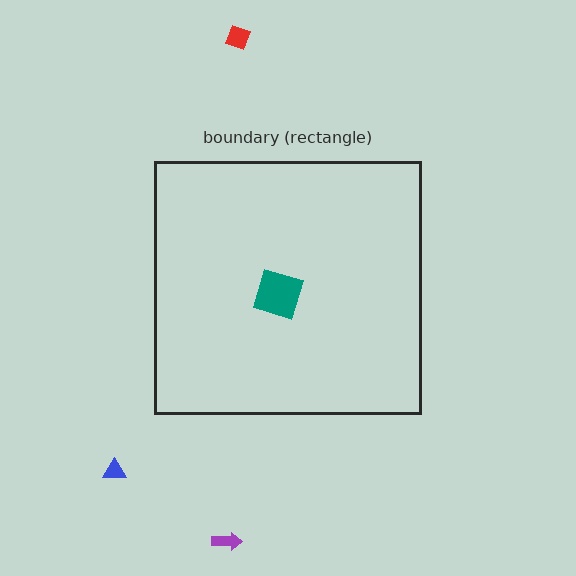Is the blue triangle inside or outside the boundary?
Outside.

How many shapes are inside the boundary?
1 inside, 3 outside.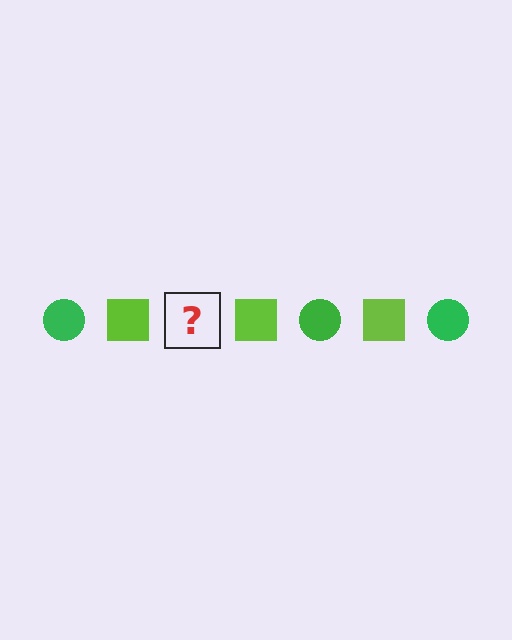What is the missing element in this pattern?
The missing element is a green circle.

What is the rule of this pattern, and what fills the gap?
The rule is that the pattern alternates between green circle and lime square. The gap should be filled with a green circle.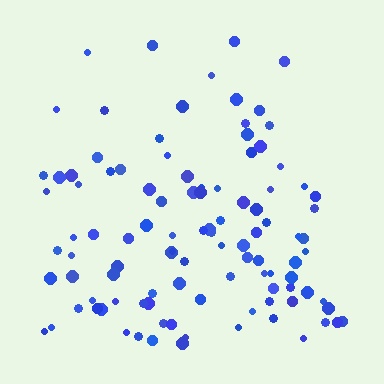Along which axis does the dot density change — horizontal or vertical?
Vertical.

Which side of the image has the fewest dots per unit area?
The top.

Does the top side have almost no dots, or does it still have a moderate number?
Still a moderate number, just noticeably fewer than the bottom.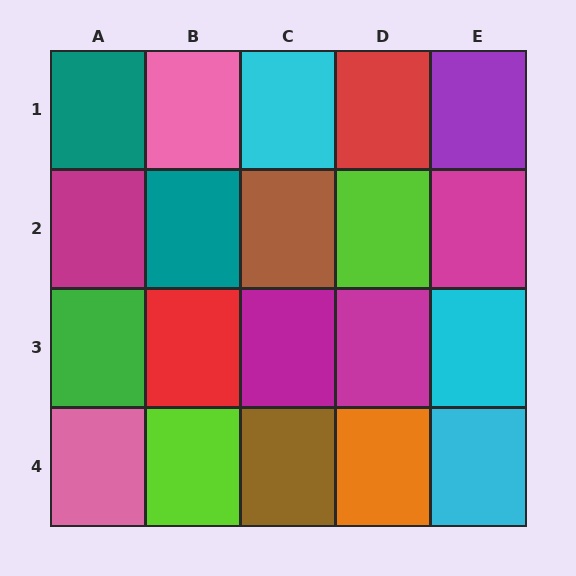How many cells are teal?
2 cells are teal.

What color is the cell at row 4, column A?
Pink.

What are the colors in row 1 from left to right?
Teal, pink, cyan, red, purple.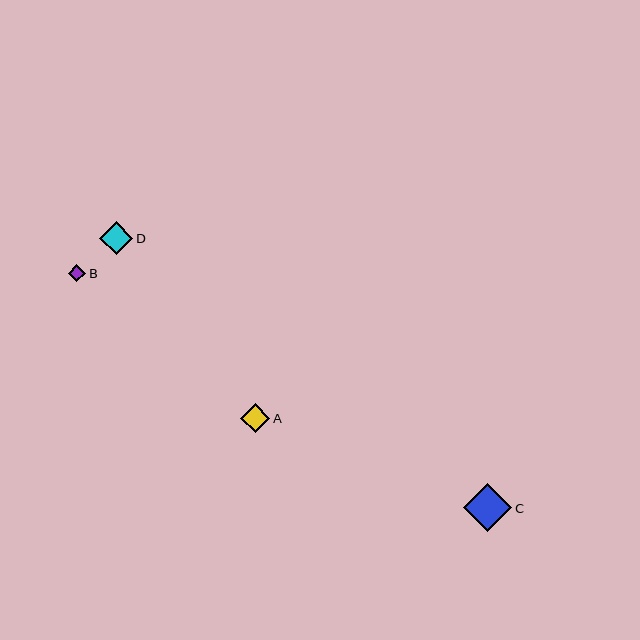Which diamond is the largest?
Diamond C is the largest with a size of approximately 48 pixels.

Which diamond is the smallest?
Diamond B is the smallest with a size of approximately 17 pixels.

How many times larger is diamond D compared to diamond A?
Diamond D is approximately 1.1 times the size of diamond A.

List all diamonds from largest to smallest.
From largest to smallest: C, D, A, B.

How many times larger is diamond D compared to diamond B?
Diamond D is approximately 1.9 times the size of diamond B.